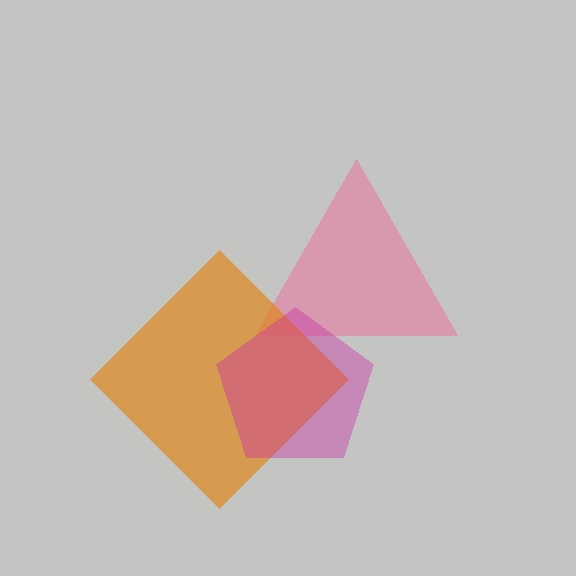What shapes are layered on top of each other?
The layered shapes are: a pink triangle, an orange diamond, a magenta pentagon.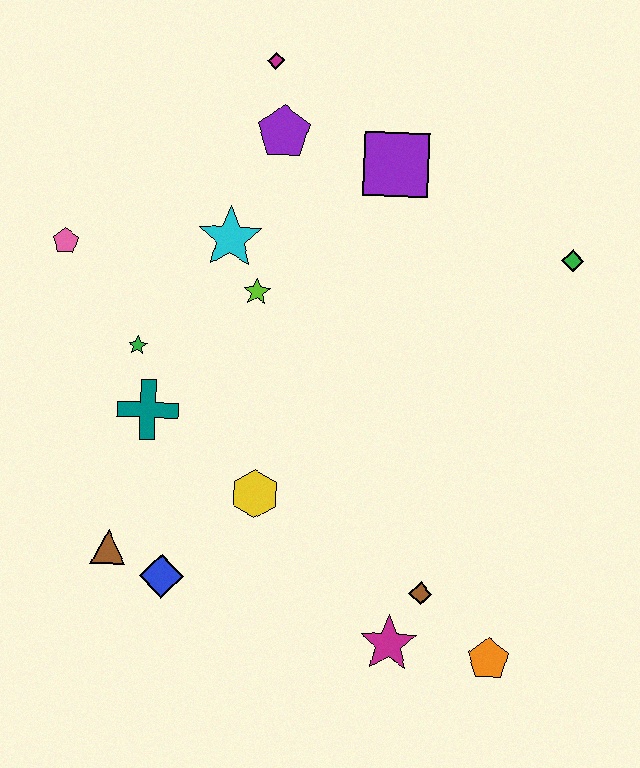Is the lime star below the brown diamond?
No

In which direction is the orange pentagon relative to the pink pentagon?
The orange pentagon is to the right of the pink pentagon.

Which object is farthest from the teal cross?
The green diamond is farthest from the teal cross.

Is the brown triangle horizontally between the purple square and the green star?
No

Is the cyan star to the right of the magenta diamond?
No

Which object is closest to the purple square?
The purple pentagon is closest to the purple square.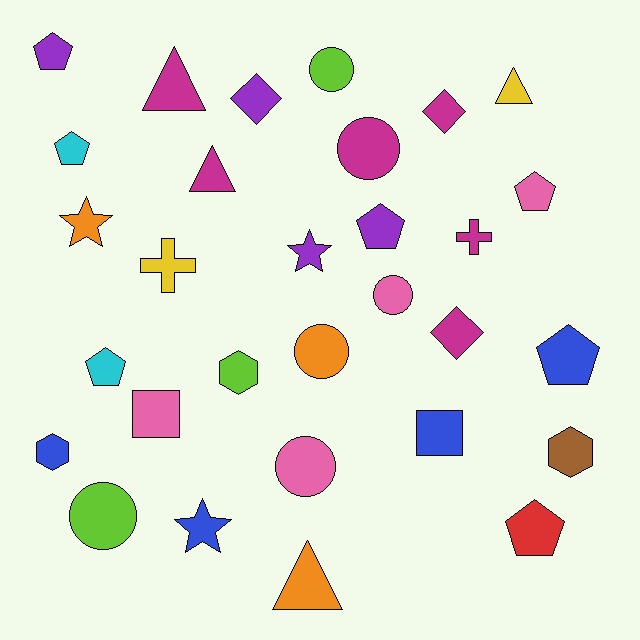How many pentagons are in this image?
There are 7 pentagons.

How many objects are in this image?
There are 30 objects.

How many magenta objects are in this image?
There are 6 magenta objects.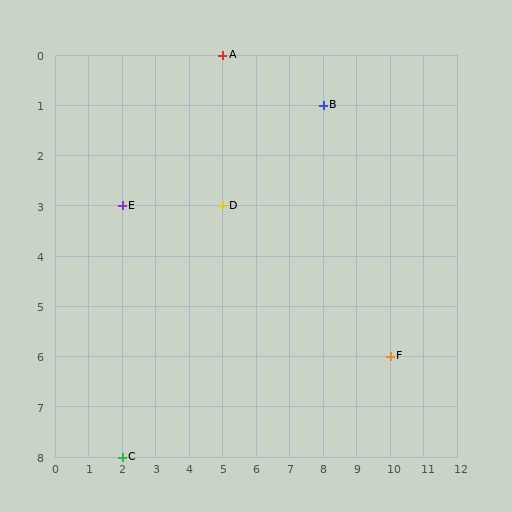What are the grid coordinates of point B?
Point B is at grid coordinates (8, 1).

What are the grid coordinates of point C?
Point C is at grid coordinates (2, 8).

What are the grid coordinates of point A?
Point A is at grid coordinates (5, 0).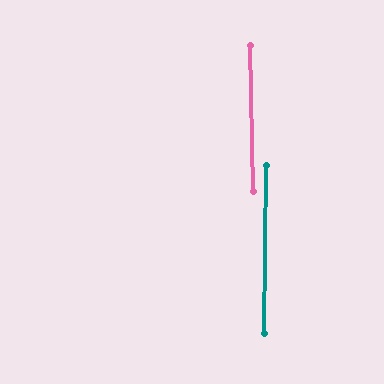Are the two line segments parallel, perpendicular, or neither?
Parallel — their directions differ by only 1.9°.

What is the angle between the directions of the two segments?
Approximately 2 degrees.